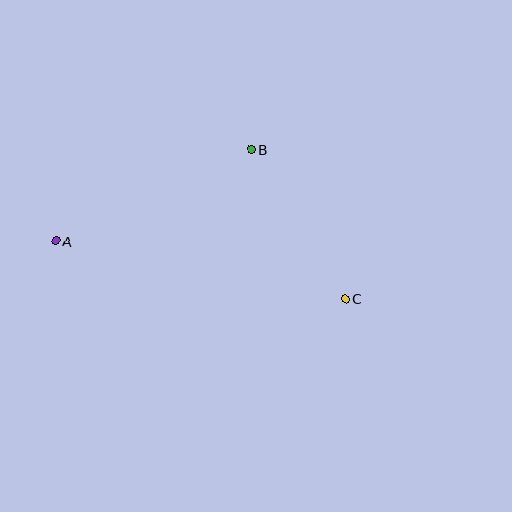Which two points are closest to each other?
Points B and C are closest to each other.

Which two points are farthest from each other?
Points A and C are farthest from each other.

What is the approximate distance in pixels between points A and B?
The distance between A and B is approximately 216 pixels.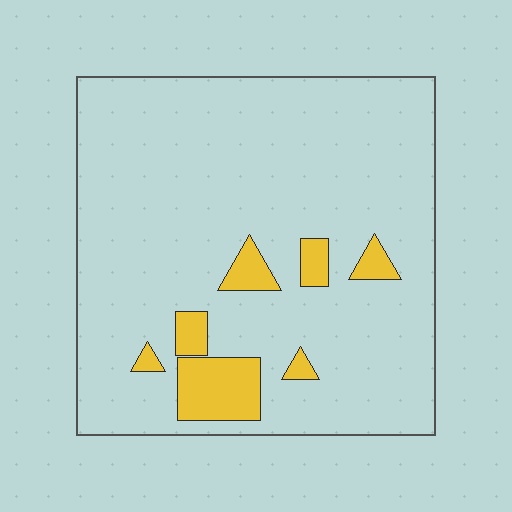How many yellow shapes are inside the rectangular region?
7.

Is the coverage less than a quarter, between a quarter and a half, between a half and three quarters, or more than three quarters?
Less than a quarter.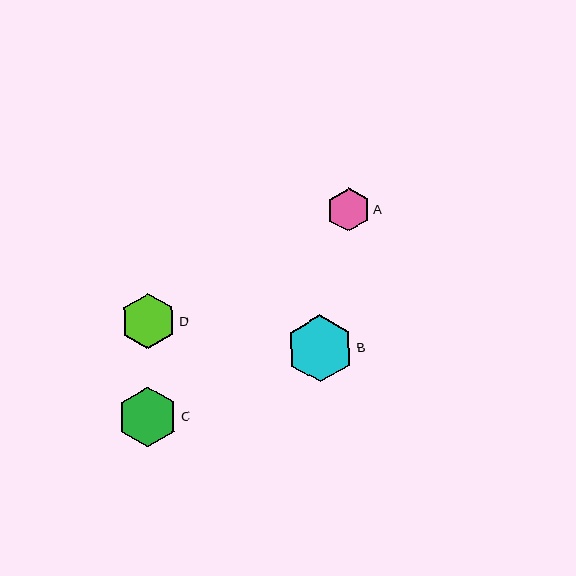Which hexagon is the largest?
Hexagon B is the largest with a size of approximately 67 pixels.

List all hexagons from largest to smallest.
From largest to smallest: B, C, D, A.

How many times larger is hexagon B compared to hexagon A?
Hexagon B is approximately 1.5 times the size of hexagon A.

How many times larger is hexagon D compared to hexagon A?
Hexagon D is approximately 1.3 times the size of hexagon A.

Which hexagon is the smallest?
Hexagon A is the smallest with a size of approximately 43 pixels.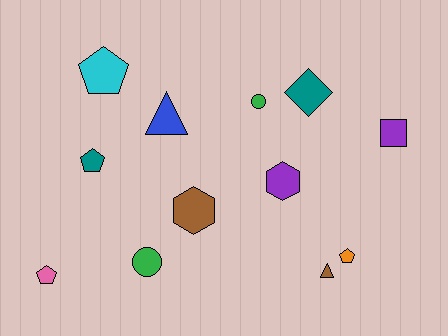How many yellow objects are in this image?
There are no yellow objects.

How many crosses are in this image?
There are no crosses.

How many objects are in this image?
There are 12 objects.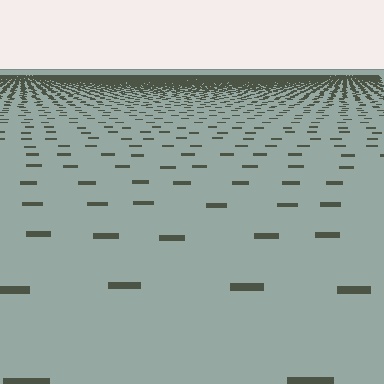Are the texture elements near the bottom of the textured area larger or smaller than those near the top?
Larger. Near the bottom, elements are closer to the viewer and appear at a bigger on-screen size.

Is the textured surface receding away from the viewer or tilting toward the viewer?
The surface is receding away from the viewer. Texture elements get smaller and denser toward the top.